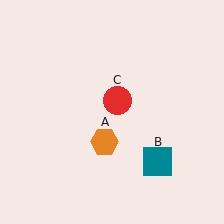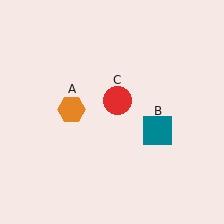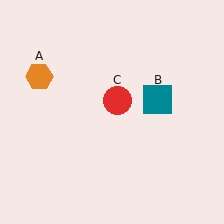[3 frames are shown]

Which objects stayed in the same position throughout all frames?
Red circle (object C) remained stationary.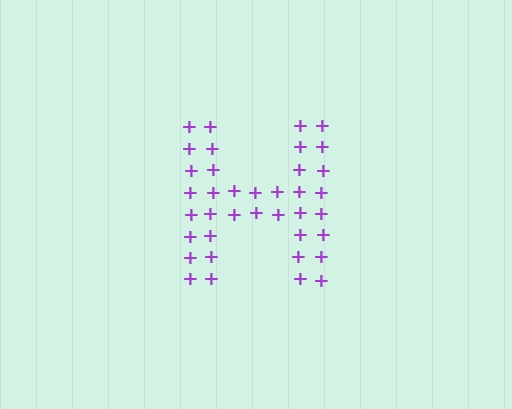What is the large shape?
The large shape is the letter H.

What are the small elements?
The small elements are plus signs.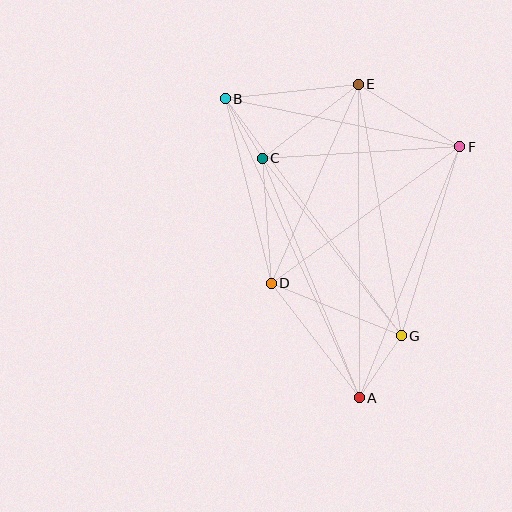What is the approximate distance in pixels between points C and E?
The distance between C and E is approximately 121 pixels.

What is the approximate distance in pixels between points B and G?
The distance between B and G is approximately 295 pixels.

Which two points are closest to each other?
Points B and C are closest to each other.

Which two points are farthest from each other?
Points A and B are farthest from each other.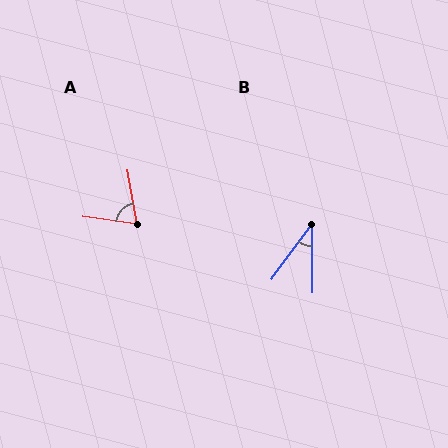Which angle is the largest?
A, at approximately 72 degrees.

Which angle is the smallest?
B, at approximately 37 degrees.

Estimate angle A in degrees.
Approximately 72 degrees.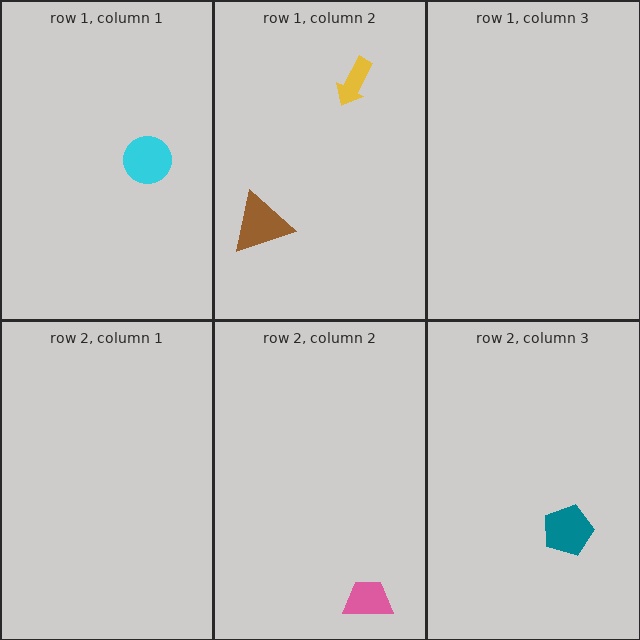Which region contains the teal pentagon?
The row 2, column 3 region.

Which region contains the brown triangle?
The row 1, column 2 region.